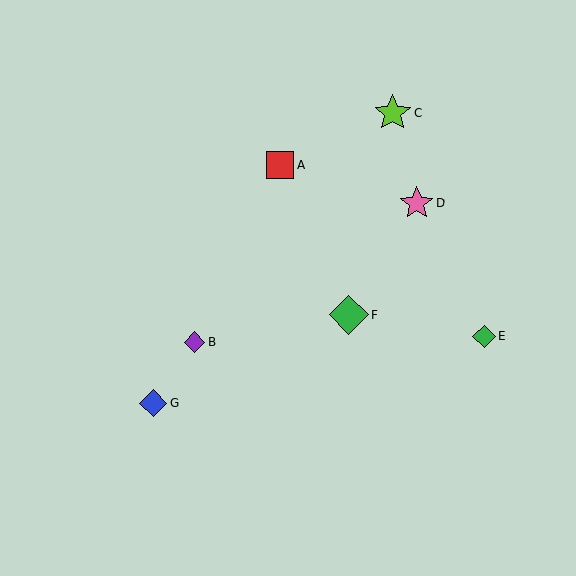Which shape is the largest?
The green diamond (labeled F) is the largest.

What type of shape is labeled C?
Shape C is a lime star.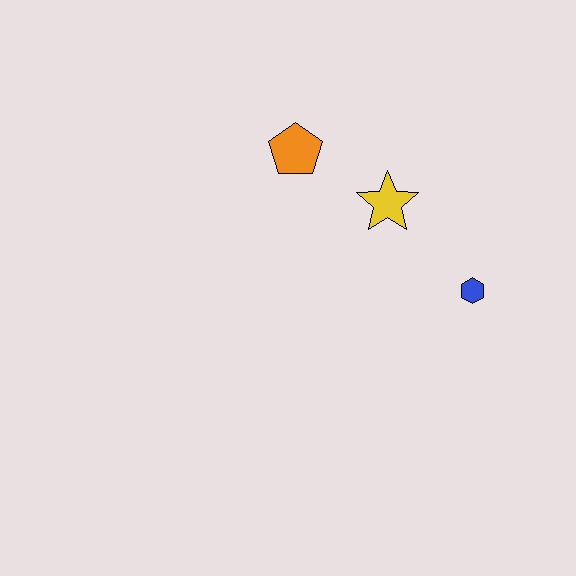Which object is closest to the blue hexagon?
The yellow star is closest to the blue hexagon.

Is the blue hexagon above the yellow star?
No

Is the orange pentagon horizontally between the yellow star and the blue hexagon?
No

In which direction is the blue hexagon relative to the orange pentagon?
The blue hexagon is to the right of the orange pentagon.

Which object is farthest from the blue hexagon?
The orange pentagon is farthest from the blue hexagon.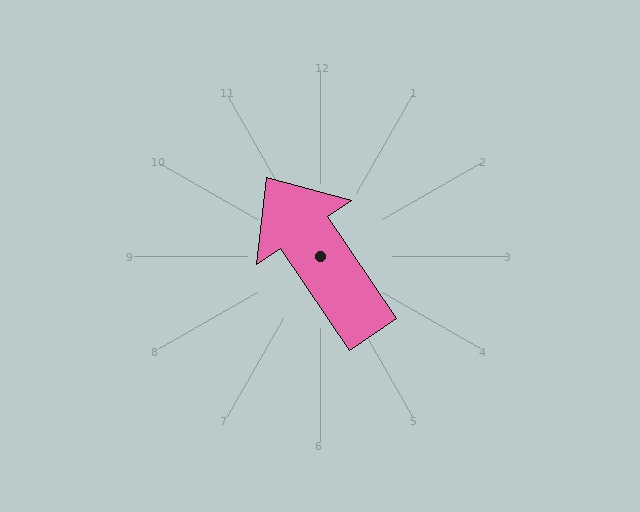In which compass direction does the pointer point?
Northwest.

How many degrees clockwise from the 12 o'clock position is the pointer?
Approximately 326 degrees.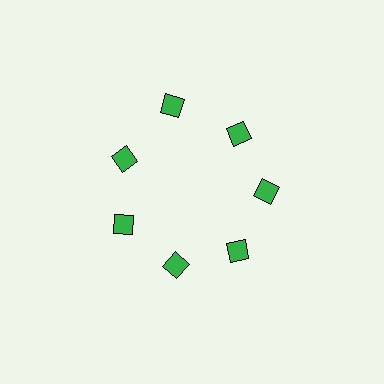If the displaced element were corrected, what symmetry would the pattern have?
It would have 7-fold rotational symmetry — the pattern would map onto itself every 51 degrees.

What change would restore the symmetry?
The symmetry would be restored by moving it inward, back onto the ring so that all 7 squares sit at equal angles and equal distance from the center.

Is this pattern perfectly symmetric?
No. The 7 green squares are arranged in a ring, but one element near the 12 o'clock position is pushed outward from the center, breaking the 7-fold rotational symmetry.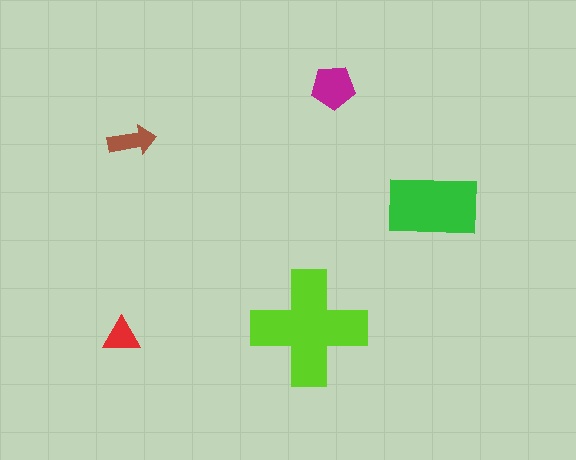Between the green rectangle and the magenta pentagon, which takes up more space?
The green rectangle.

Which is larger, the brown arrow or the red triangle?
The brown arrow.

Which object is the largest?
The lime cross.